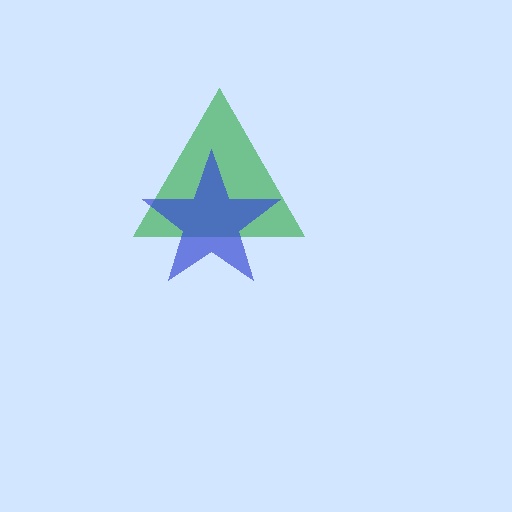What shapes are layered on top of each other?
The layered shapes are: a green triangle, a blue star.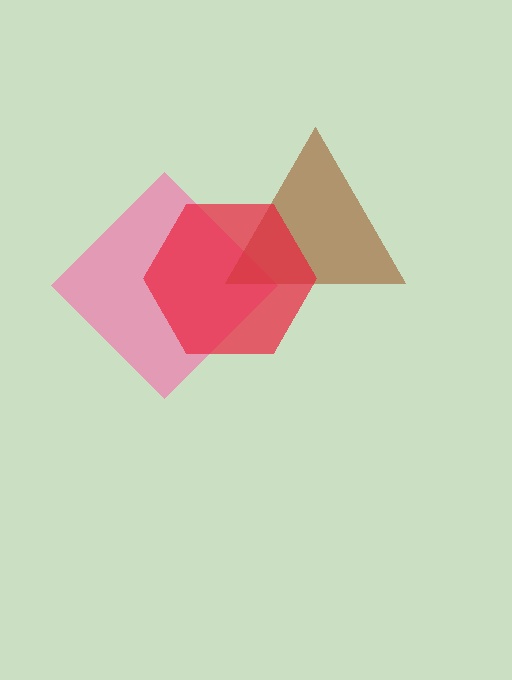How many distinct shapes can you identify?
There are 3 distinct shapes: a pink diamond, a brown triangle, a red hexagon.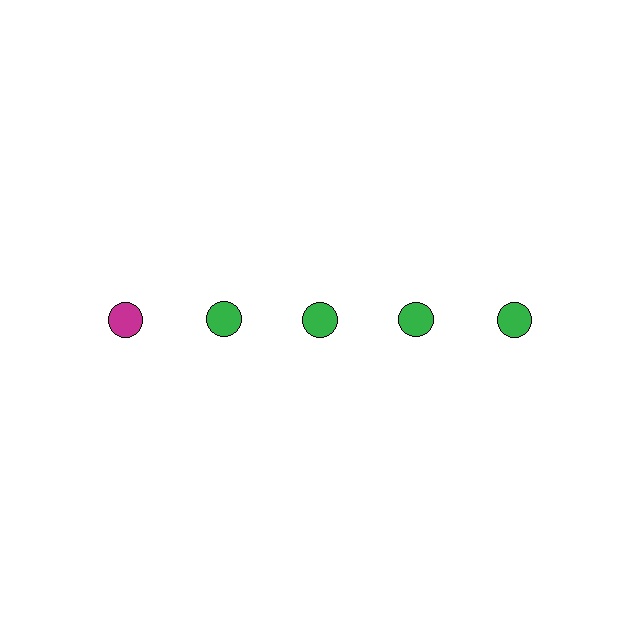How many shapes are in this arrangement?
There are 5 shapes arranged in a grid pattern.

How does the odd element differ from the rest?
It has a different color: magenta instead of green.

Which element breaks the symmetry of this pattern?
The magenta circle in the top row, leftmost column breaks the symmetry. All other shapes are green circles.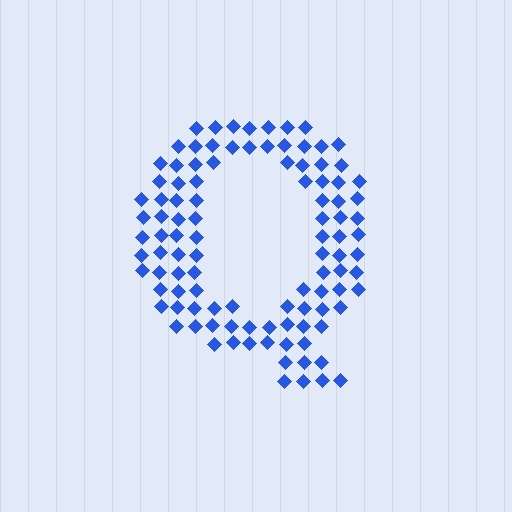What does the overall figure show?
The overall figure shows the letter Q.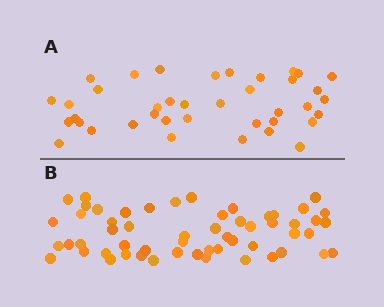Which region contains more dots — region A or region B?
Region B (the bottom region) has more dots.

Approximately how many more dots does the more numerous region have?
Region B has approximately 15 more dots than region A.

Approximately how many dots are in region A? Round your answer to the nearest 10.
About 40 dots. (The exact count is 39, which rounds to 40.)